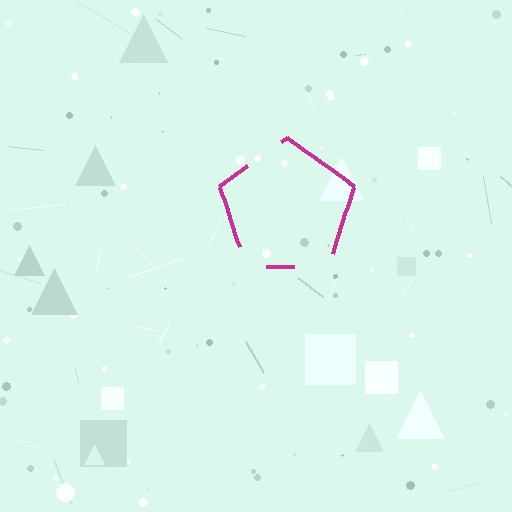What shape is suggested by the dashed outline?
The dashed outline suggests a pentagon.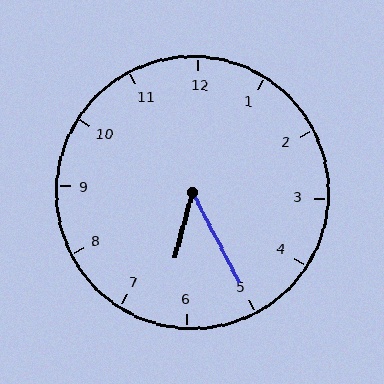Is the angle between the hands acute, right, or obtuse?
It is acute.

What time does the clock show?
6:25.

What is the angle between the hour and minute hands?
Approximately 42 degrees.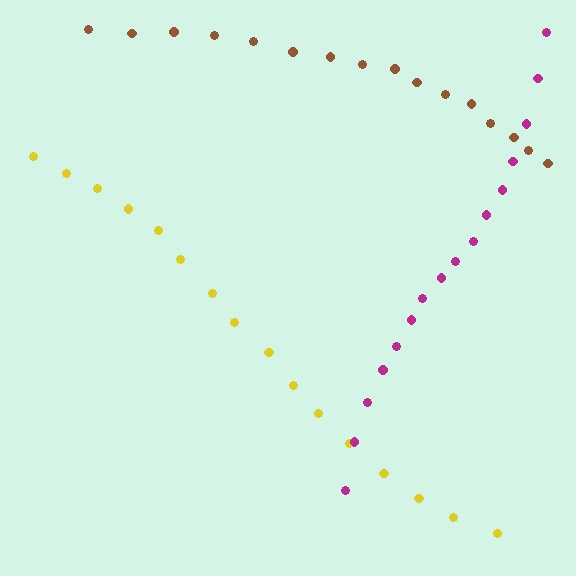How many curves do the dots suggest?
There are 3 distinct paths.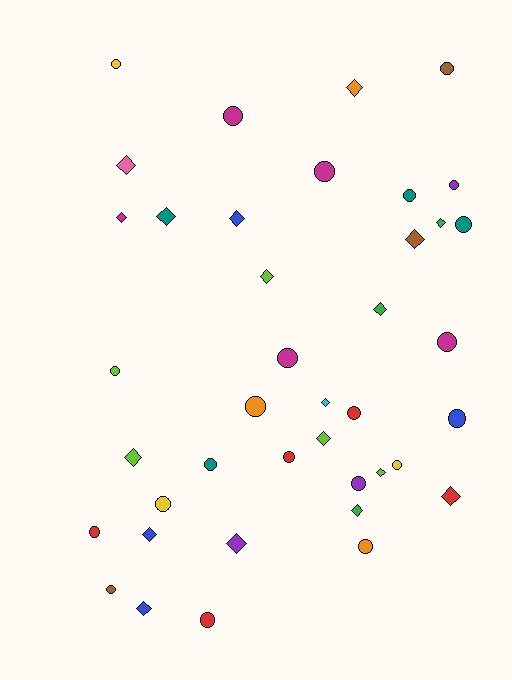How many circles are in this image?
There are 22 circles.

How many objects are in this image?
There are 40 objects.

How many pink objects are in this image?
There is 1 pink object.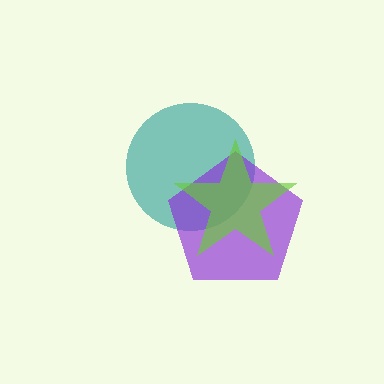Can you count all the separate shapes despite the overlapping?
Yes, there are 3 separate shapes.